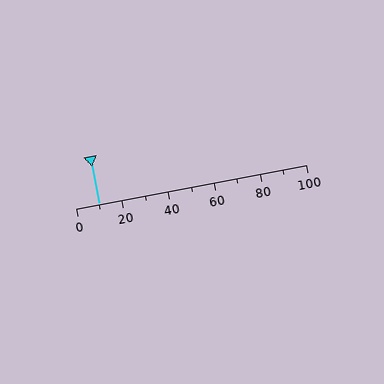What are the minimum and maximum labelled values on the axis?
The axis runs from 0 to 100.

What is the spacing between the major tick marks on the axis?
The major ticks are spaced 20 apart.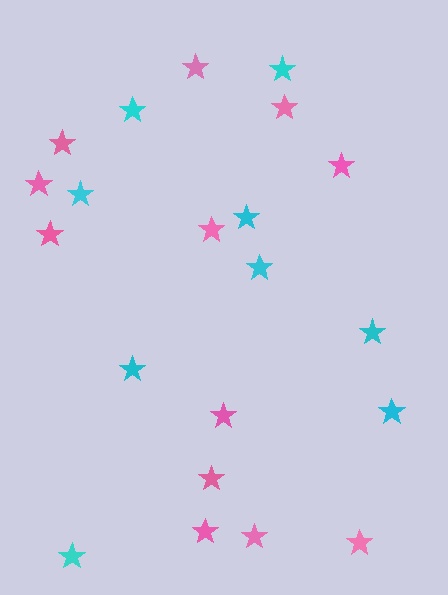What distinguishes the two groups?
There are 2 groups: one group of pink stars (12) and one group of cyan stars (9).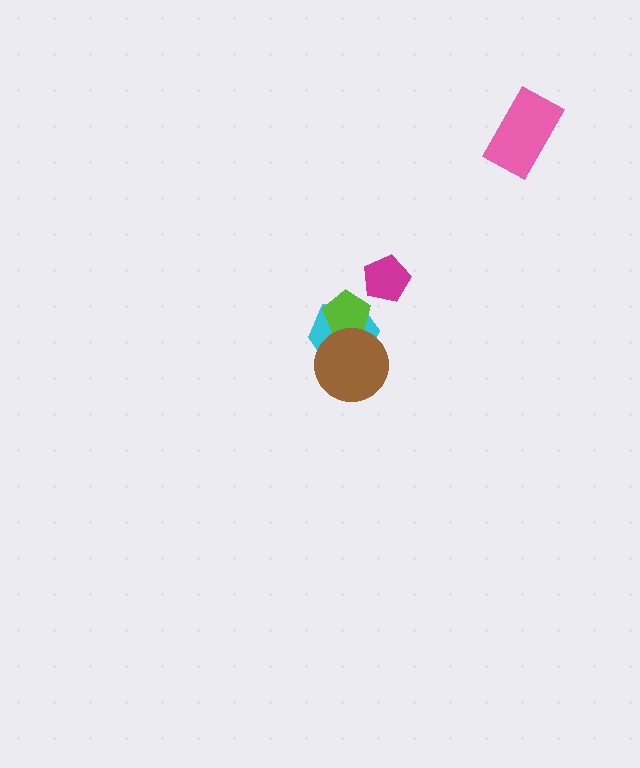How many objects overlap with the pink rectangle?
0 objects overlap with the pink rectangle.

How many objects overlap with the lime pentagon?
2 objects overlap with the lime pentagon.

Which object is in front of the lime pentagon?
The brown circle is in front of the lime pentagon.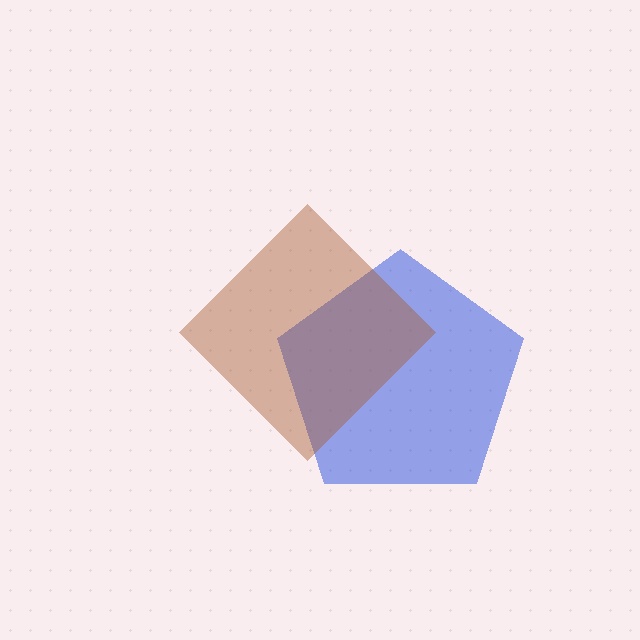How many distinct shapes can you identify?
There are 2 distinct shapes: a blue pentagon, a brown diamond.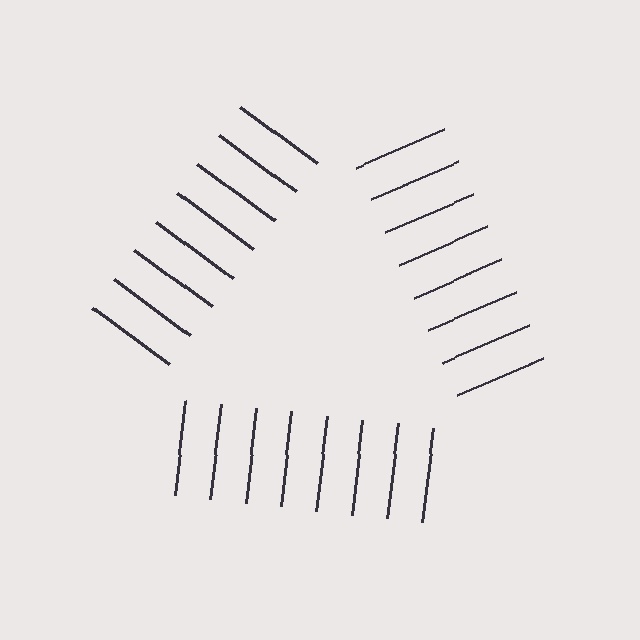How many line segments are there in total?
24 — 8 along each of the 3 edges.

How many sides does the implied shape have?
3 sides — the line-ends trace a triangle.